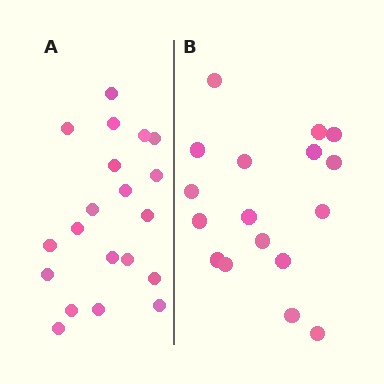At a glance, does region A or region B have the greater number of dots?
Region A (the left region) has more dots.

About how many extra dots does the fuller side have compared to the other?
Region A has just a few more — roughly 2 or 3 more dots than region B.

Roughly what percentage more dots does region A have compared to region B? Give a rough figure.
About 20% more.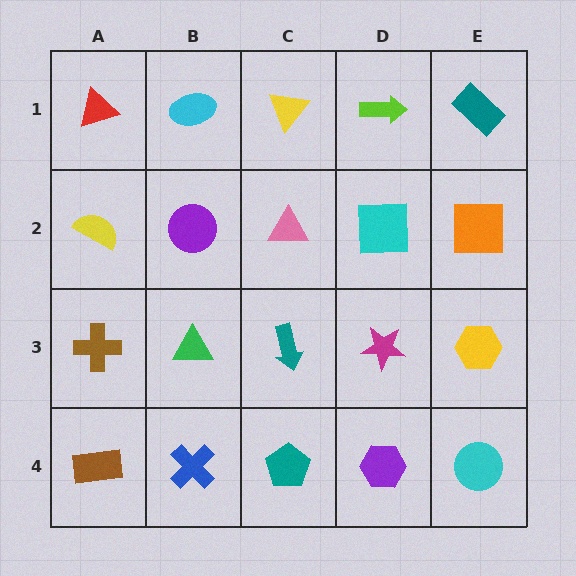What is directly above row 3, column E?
An orange square.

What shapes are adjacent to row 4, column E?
A yellow hexagon (row 3, column E), a purple hexagon (row 4, column D).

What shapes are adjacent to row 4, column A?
A brown cross (row 3, column A), a blue cross (row 4, column B).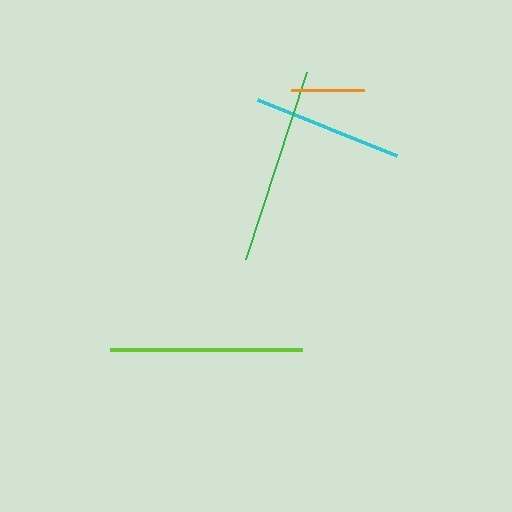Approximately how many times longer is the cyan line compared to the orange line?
The cyan line is approximately 2.1 times the length of the orange line.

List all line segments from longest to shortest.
From longest to shortest: green, lime, cyan, orange.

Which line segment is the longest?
The green line is the longest at approximately 196 pixels.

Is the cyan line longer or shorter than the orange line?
The cyan line is longer than the orange line.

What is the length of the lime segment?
The lime segment is approximately 192 pixels long.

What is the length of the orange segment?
The orange segment is approximately 73 pixels long.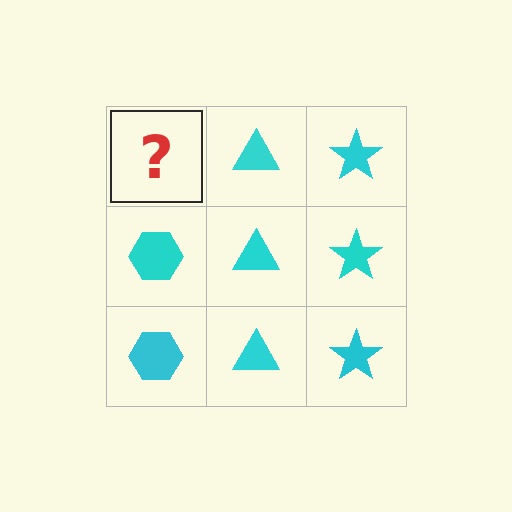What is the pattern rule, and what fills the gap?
The rule is that each column has a consistent shape. The gap should be filled with a cyan hexagon.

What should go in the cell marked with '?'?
The missing cell should contain a cyan hexagon.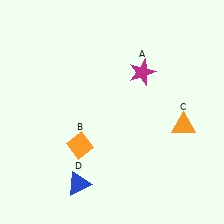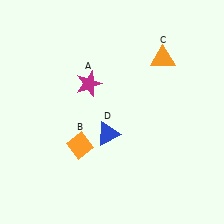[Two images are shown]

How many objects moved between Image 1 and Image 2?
3 objects moved between the two images.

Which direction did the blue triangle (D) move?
The blue triangle (D) moved up.